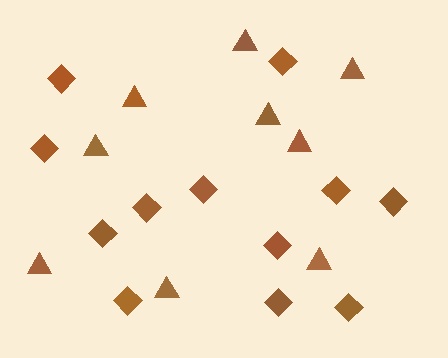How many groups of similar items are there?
There are 2 groups: one group of diamonds (12) and one group of triangles (9).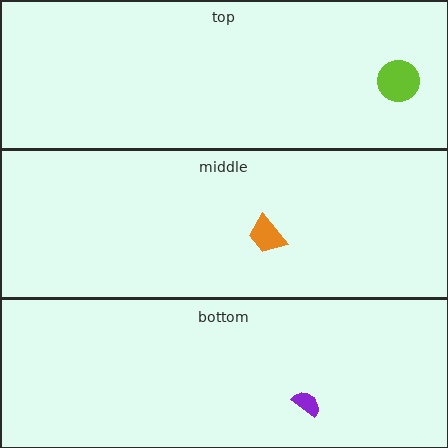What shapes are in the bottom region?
The purple semicircle.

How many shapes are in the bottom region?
1.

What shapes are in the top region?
The lime circle.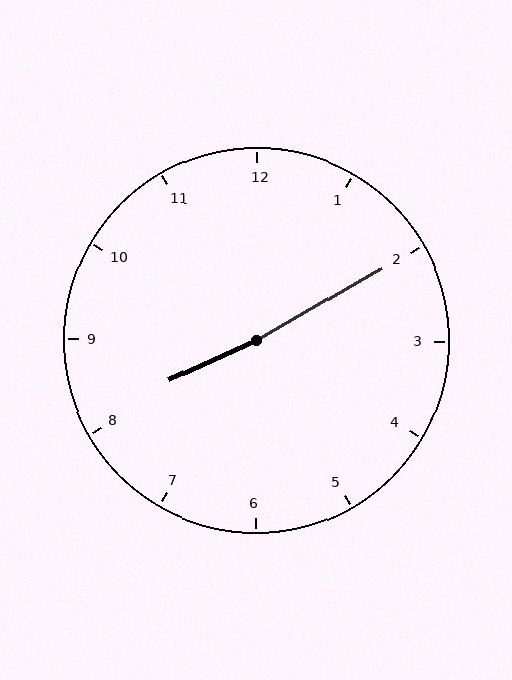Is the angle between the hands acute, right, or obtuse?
It is obtuse.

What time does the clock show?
8:10.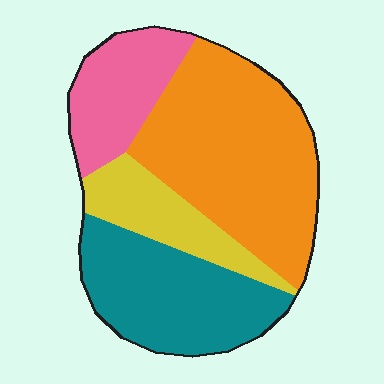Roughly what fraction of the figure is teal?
Teal takes up between a quarter and a half of the figure.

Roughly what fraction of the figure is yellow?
Yellow covers 14% of the figure.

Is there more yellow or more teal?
Teal.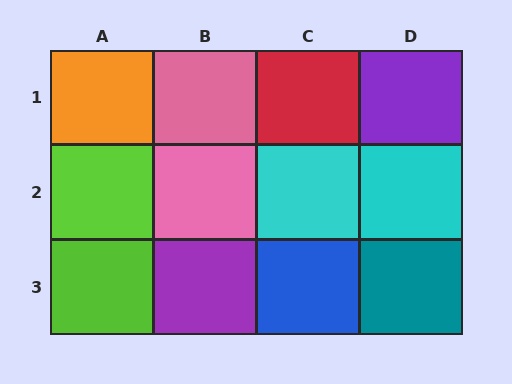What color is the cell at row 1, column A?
Orange.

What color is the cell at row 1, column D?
Purple.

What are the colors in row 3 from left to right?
Lime, purple, blue, teal.